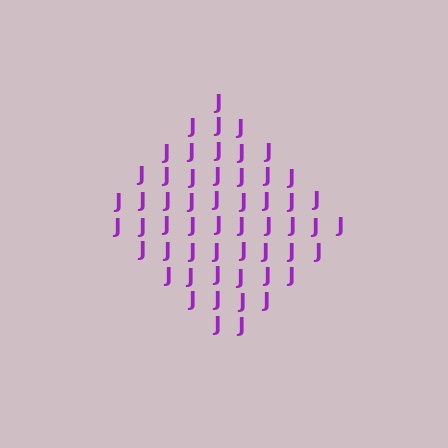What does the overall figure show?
The overall figure shows a diamond.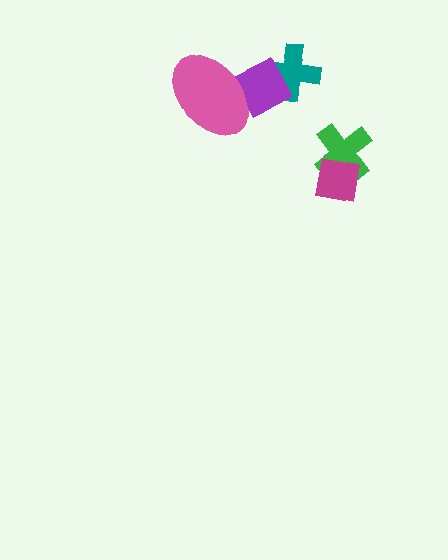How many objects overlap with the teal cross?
1 object overlaps with the teal cross.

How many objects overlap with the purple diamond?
2 objects overlap with the purple diamond.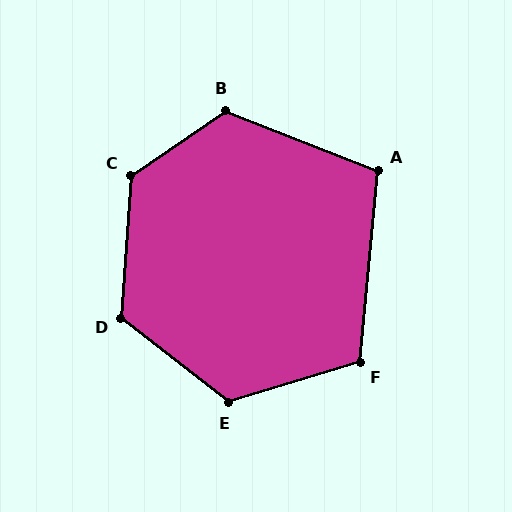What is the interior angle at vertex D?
Approximately 124 degrees (obtuse).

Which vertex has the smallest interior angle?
A, at approximately 106 degrees.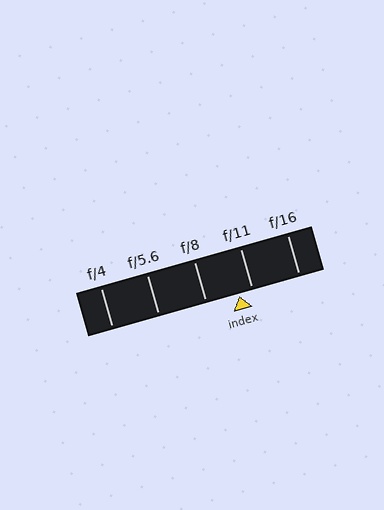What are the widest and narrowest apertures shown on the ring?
The widest aperture shown is f/4 and the narrowest is f/16.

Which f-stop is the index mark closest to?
The index mark is closest to f/11.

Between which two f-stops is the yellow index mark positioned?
The index mark is between f/8 and f/11.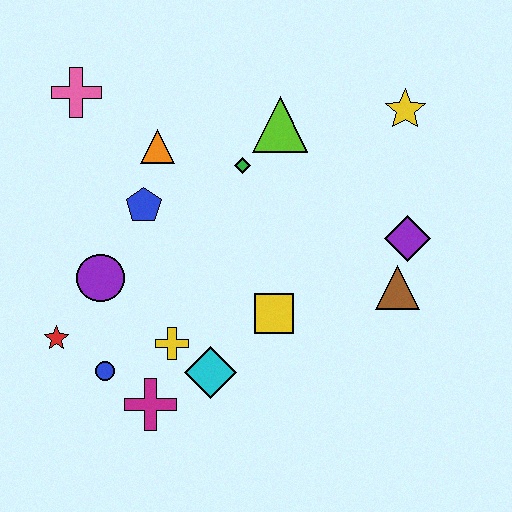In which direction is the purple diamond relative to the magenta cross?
The purple diamond is to the right of the magenta cross.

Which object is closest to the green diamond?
The lime triangle is closest to the green diamond.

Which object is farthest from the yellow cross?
The yellow star is farthest from the yellow cross.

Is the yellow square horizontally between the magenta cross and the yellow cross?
No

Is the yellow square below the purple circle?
Yes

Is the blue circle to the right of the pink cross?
Yes